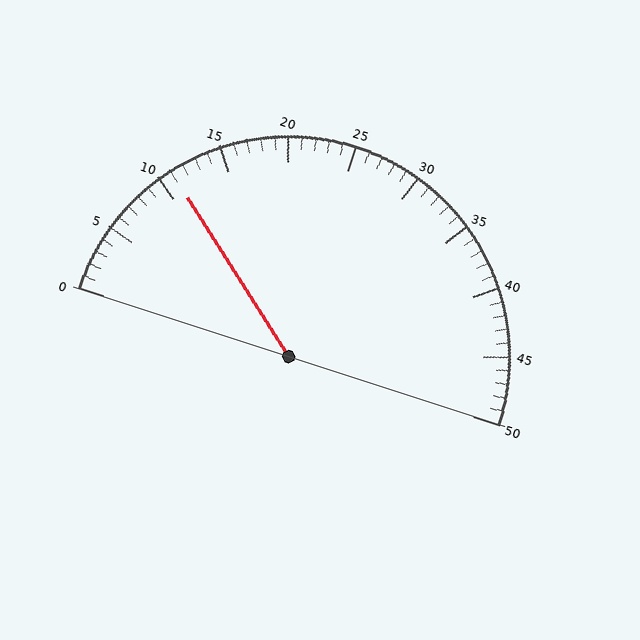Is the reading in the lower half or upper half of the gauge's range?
The reading is in the lower half of the range (0 to 50).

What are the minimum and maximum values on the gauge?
The gauge ranges from 0 to 50.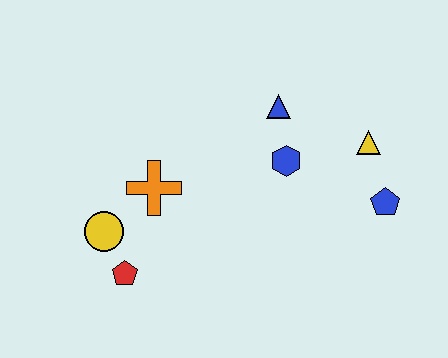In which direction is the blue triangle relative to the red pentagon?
The blue triangle is above the red pentagon.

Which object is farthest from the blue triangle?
The red pentagon is farthest from the blue triangle.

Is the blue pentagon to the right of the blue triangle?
Yes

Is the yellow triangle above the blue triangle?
No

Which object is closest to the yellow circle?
The red pentagon is closest to the yellow circle.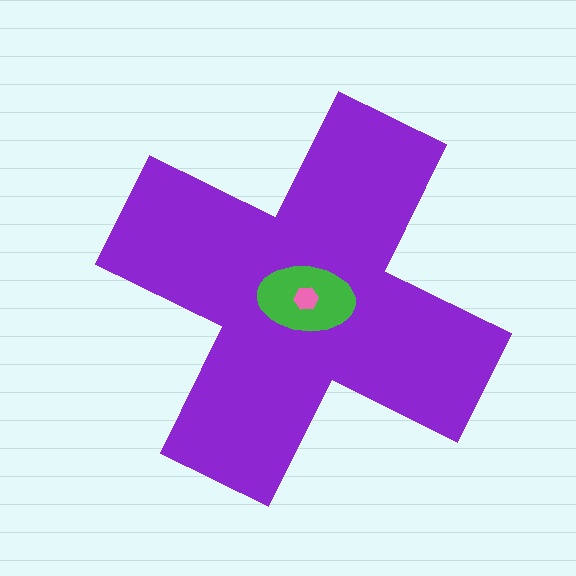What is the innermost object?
The pink hexagon.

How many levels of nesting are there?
3.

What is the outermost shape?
The purple cross.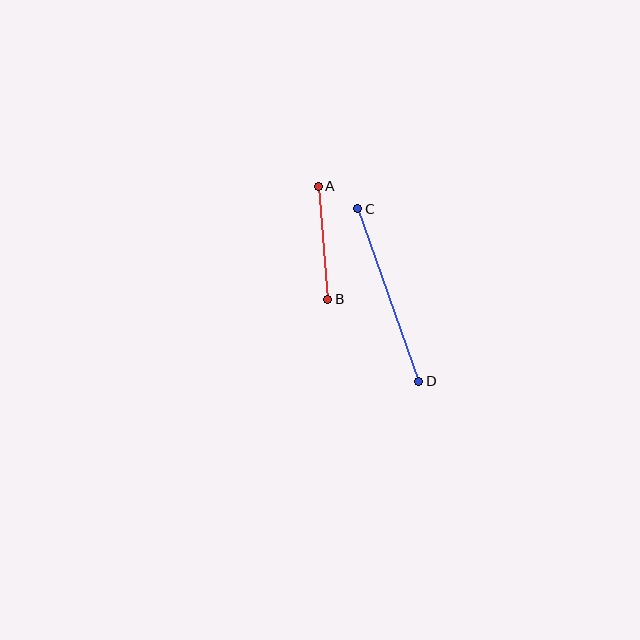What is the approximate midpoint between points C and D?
The midpoint is at approximately (388, 295) pixels.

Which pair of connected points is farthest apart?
Points C and D are farthest apart.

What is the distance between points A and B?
The distance is approximately 113 pixels.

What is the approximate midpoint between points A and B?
The midpoint is at approximately (323, 243) pixels.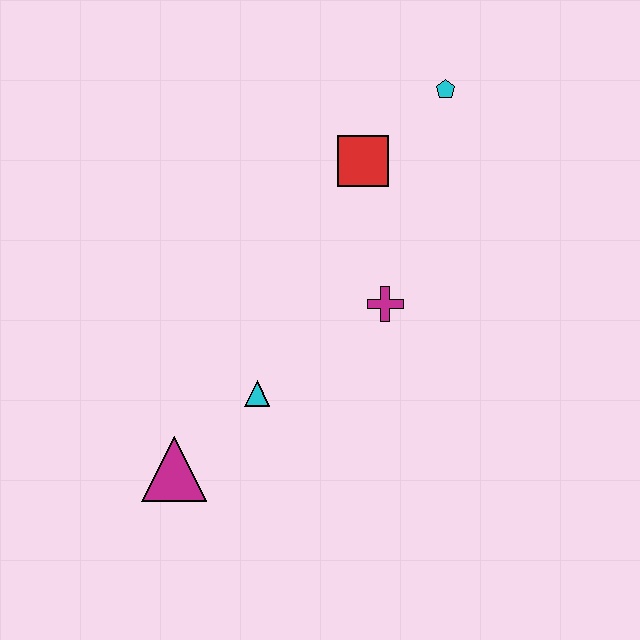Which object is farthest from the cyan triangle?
The cyan pentagon is farthest from the cyan triangle.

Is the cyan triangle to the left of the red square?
Yes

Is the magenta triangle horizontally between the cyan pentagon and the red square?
No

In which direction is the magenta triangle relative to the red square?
The magenta triangle is below the red square.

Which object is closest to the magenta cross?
The red square is closest to the magenta cross.